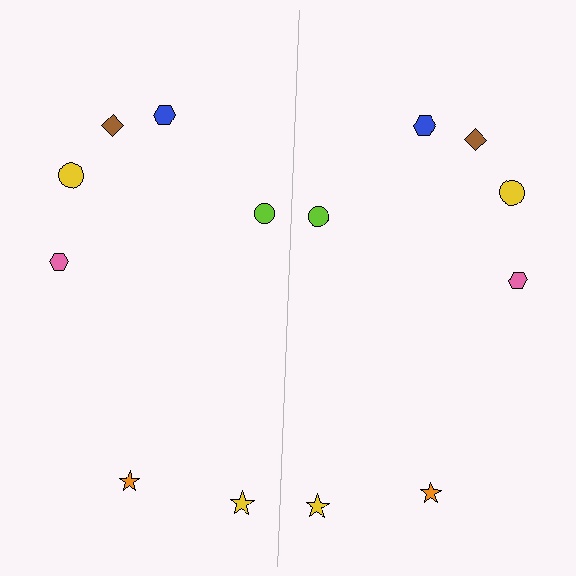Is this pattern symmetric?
Yes, this pattern has bilateral (reflection) symmetry.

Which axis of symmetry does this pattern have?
The pattern has a vertical axis of symmetry running through the center of the image.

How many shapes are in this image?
There are 14 shapes in this image.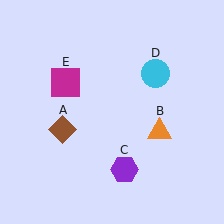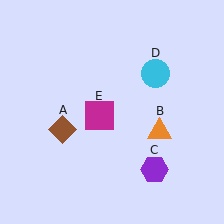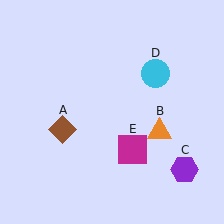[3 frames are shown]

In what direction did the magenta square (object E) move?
The magenta square (object E) moved down and to the right.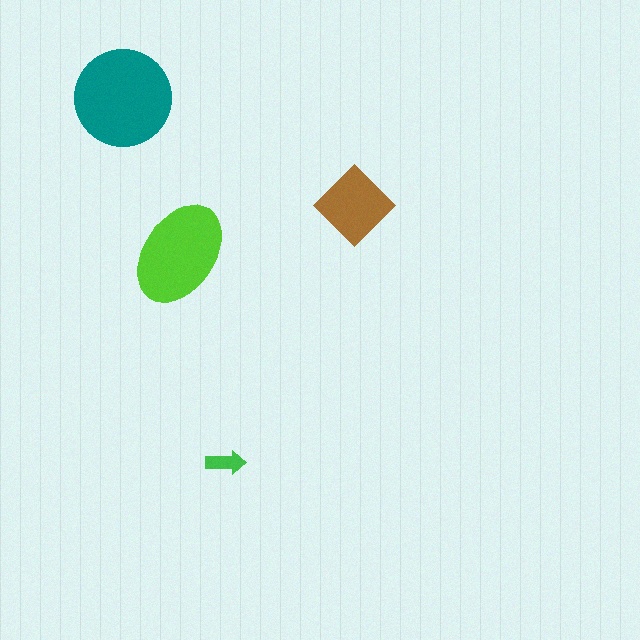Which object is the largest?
The teal circle.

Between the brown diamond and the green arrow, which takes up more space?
The brown diamond.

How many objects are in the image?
There are 4 objects in the image.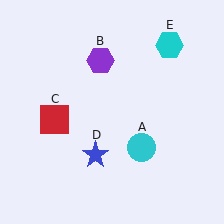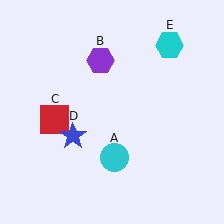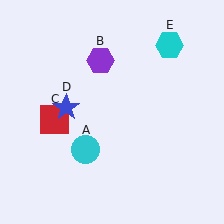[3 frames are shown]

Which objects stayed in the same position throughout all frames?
Purple hexagon (object B) and red square (object C) and cyan hexagon (object E) remained stationary.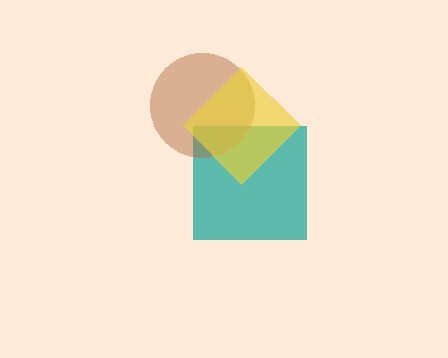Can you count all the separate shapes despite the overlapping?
Yes, there are 3 separate shapes.